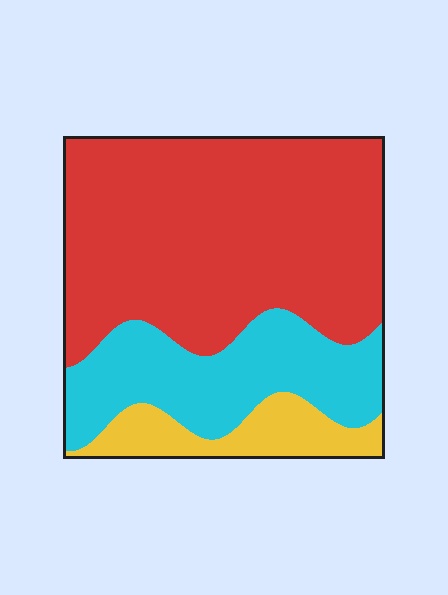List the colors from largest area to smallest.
From largest to smallest: red, cyan, yellow.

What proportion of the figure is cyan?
Cyan covers 26% of the figure.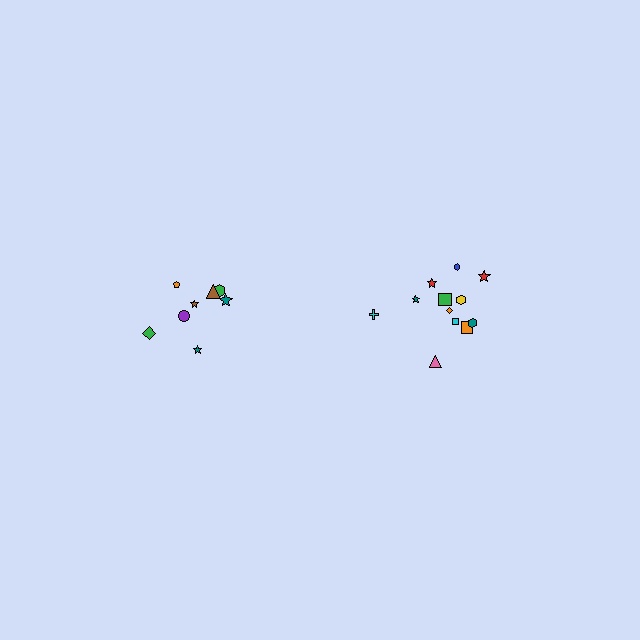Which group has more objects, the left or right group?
The right group.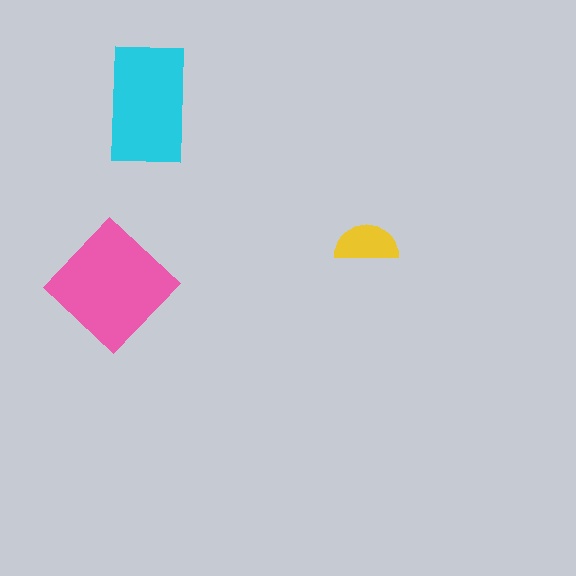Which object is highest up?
The cyan rectangle is topmost.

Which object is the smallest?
The yellow semicircle.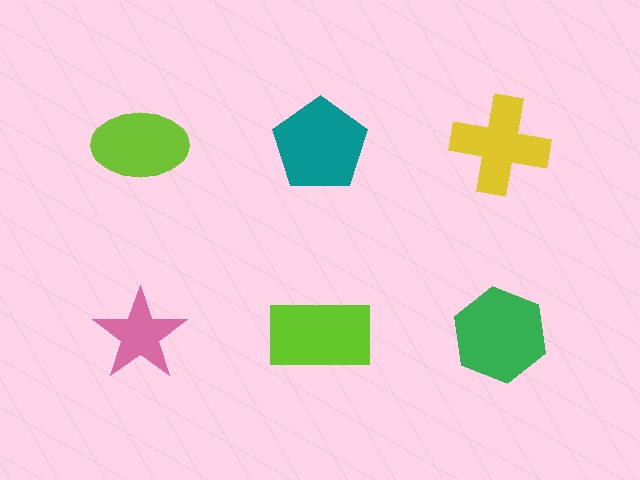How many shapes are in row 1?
3 shapes.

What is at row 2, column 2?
A lime rectangle.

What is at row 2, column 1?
A pink star.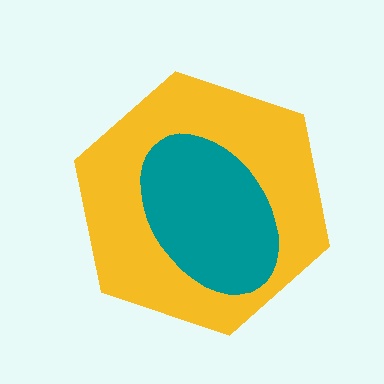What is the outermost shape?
The yellow hexagon.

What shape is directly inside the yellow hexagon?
The teal ellipse.